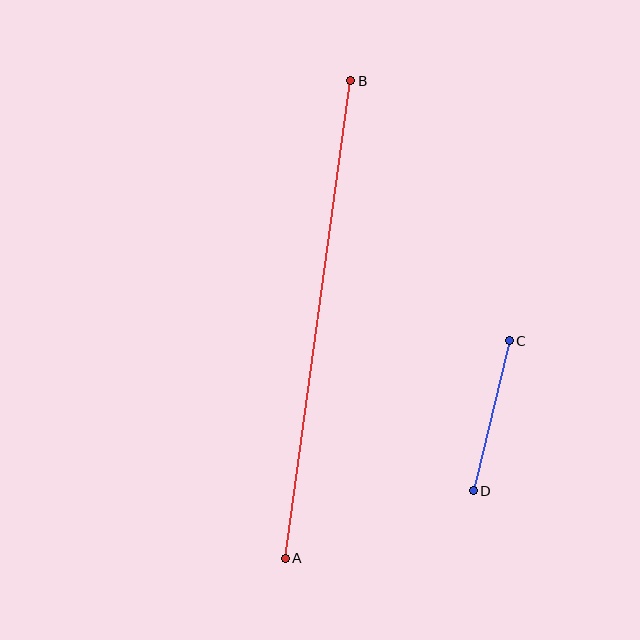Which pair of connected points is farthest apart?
Points A and B are farthest apart.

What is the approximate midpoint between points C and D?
The midpoint is at approximately (491, 416) pixels.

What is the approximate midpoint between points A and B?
The midpoint is at approximately (318, 319) pixels.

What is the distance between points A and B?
The distance is approximately 482 pixels.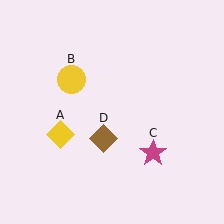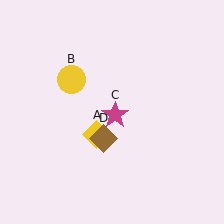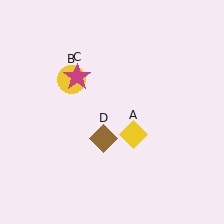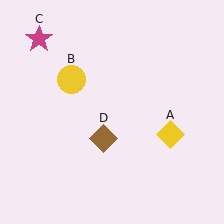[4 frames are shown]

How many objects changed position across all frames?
2 objects changed position: yellow diamond (object A), magenta star (object C).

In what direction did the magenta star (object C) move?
The magenta star (object C) moved up and to the left.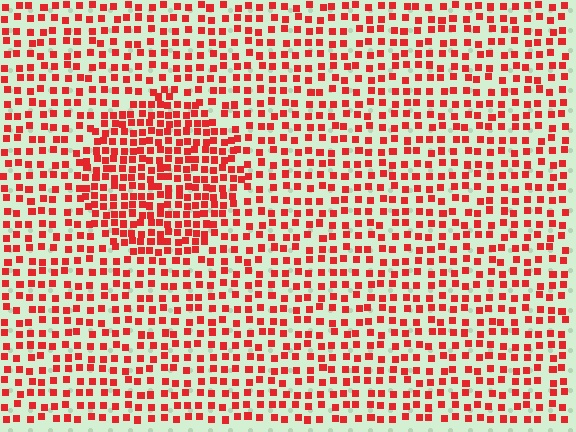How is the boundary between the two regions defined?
The boundary is defined by a change in element density (approximately 1.8x ratio). All elements are the same color, size, and shape.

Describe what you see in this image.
The image contains small red elements arranged at two different densities. A circle-shaped region is visible where the elements are more densely packed than the surrounding area.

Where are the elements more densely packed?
The elements are more densely packed inside the circle boundary.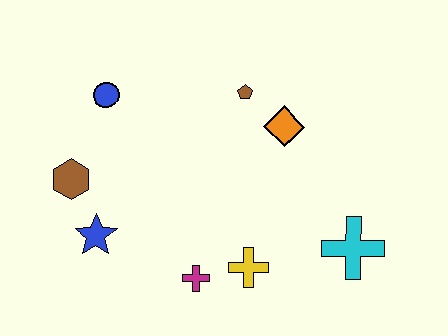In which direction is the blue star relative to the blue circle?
The blue star is below the blue circle.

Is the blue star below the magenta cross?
No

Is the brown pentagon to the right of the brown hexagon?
Yes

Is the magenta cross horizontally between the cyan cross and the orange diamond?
No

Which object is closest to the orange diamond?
The brown pentagon is closest to the orange diamond.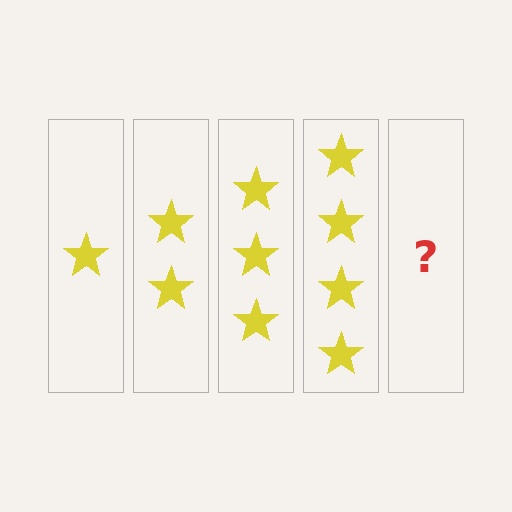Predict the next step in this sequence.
The next step is 5 stars.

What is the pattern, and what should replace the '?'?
The pattern is that each step adds one more star. The '?' should be 5 stars.